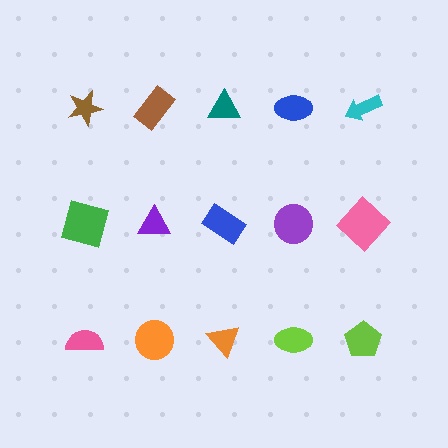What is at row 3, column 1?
A pink semicircle.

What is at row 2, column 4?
A purple circle.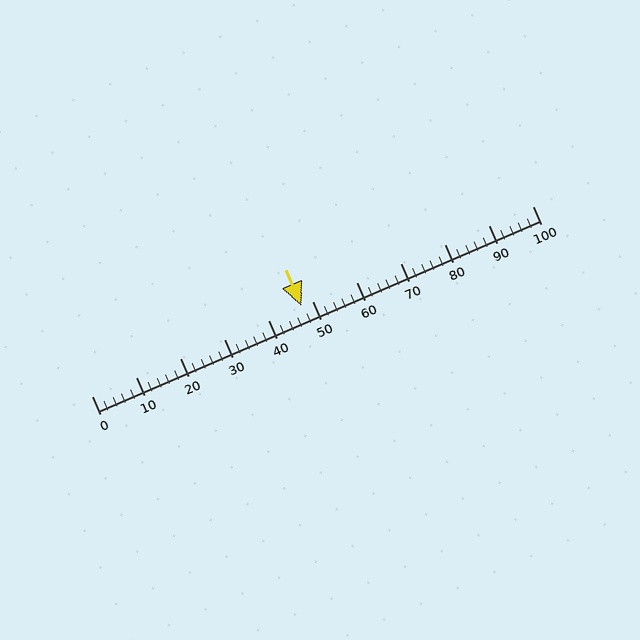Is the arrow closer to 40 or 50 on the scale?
The arrow is closer to 50.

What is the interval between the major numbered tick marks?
The major tick marks are spaced 10 units apart.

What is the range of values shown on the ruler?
The ruler shows values from 0 to 100.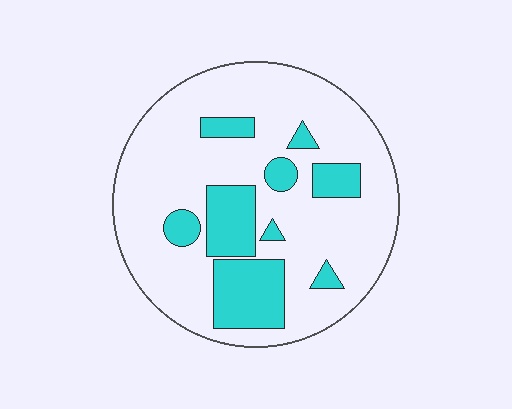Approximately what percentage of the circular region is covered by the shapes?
Approximately 25%.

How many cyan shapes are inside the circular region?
9.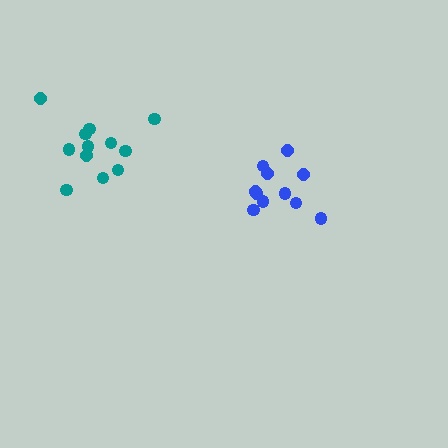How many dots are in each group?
Group 1: 11 dots, Group 2: 12 dots (23 total).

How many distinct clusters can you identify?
There are 2 distinct clusters.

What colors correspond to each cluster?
The clusters are colored: blue, teal.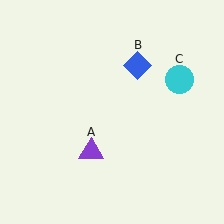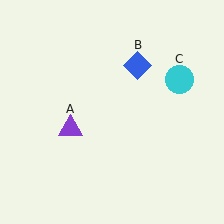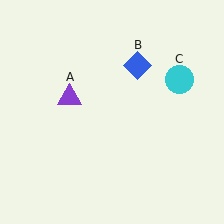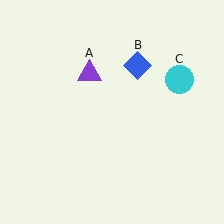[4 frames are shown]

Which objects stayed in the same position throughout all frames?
Blue diamond (object B) and cyan circle (object C) remained stationary.